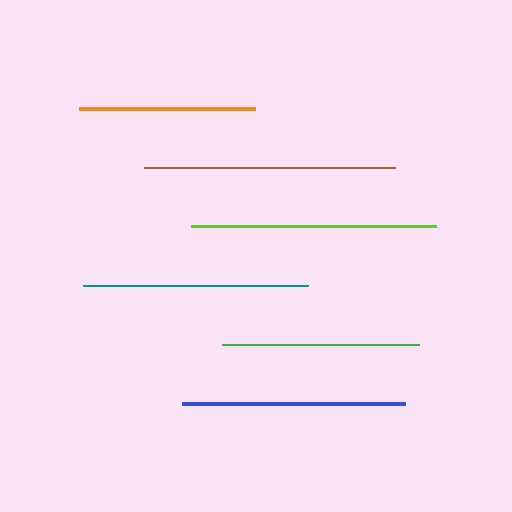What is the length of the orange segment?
The orange segment is approximately 176 pixels long.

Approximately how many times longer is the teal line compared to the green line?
The teal line is approximately 1.1 times the length of the green line.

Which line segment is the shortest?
The orange line is the shortest at approximately 176 pixels.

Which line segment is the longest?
The brown line is the longest at approximately 251 pixels.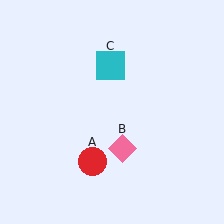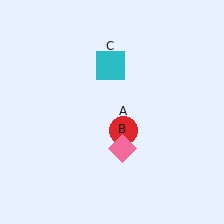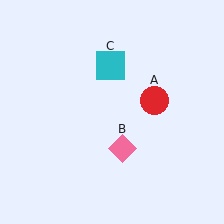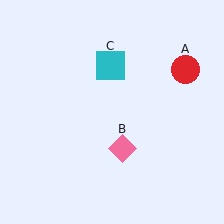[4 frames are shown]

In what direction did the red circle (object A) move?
The red circle (object A) moved up and to the right.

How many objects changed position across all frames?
1 object changed position: red circle (object A).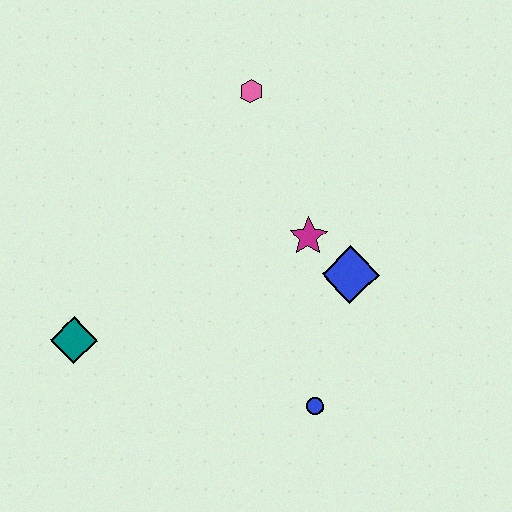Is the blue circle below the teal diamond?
Yes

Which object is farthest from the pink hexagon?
The blue circle is farthest from the pink hexagon.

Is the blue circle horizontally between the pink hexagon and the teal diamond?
No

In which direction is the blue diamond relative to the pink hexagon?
The blue diamond is below the pink hexagon.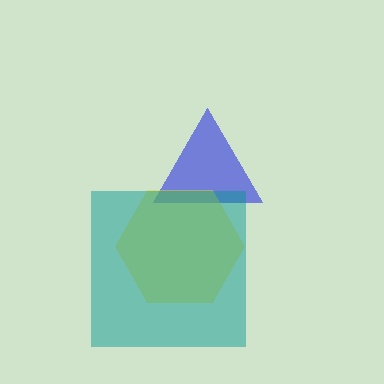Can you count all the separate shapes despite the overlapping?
Yes, there are 3 separate shapes.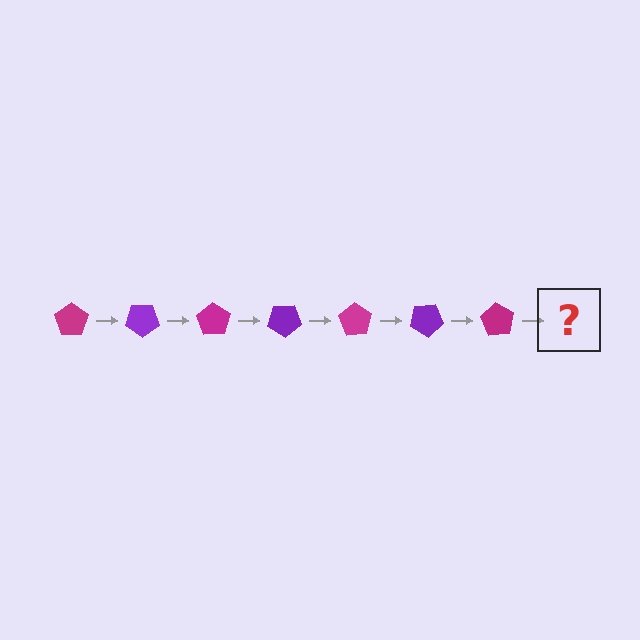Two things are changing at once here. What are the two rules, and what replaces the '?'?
The two rules are that it rotates 35 degrees each step and the color cycles through magenta and purple. The '?' should be a purple pentagon, rotated 245 degrees from the start.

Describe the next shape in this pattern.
It should be a purple pentagon, rotated 245 degrees from the start.